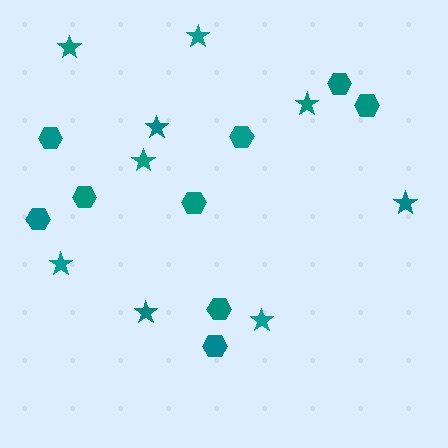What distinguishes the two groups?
There are 2 groups: one group of stars (9) and one group of hexagons (9).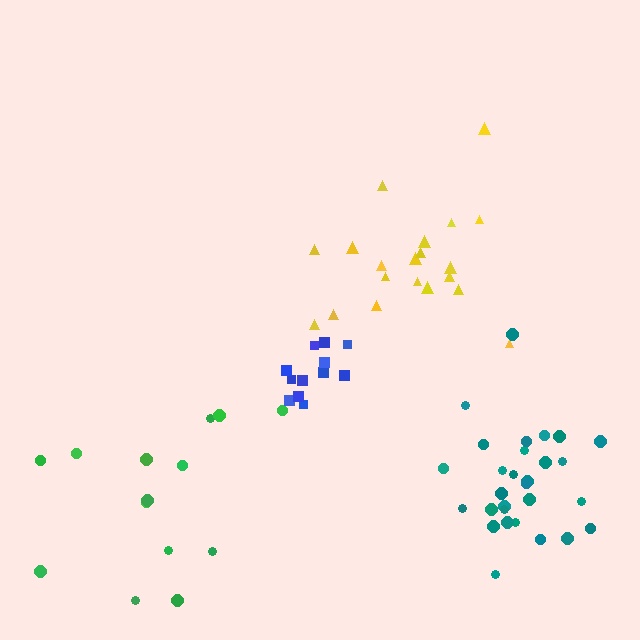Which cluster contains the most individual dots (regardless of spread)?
Teal (29).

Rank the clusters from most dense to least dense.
blue, teal, yellow, green.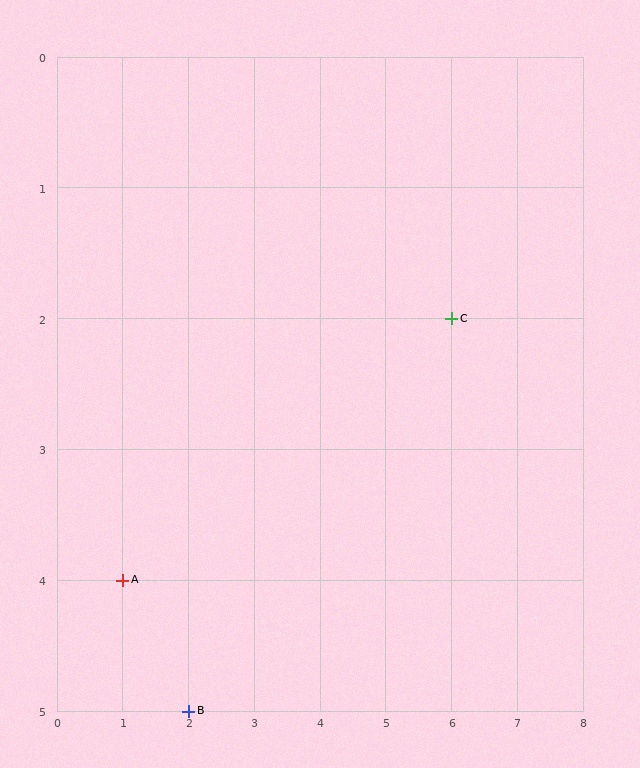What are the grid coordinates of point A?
Point A is at grid coordinates (1, 4).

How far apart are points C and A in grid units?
Points C and A are 5 columns and 2 rows apart (about 5.4 grid units diagonally).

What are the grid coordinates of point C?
Point C is at grid coordinates (6, 2).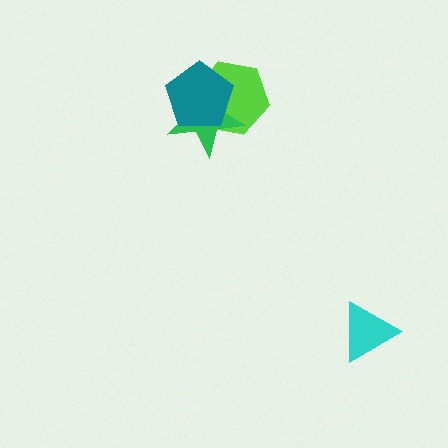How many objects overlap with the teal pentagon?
2 objects overlap with the teal pentagon.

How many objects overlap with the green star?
2 objects overlap with the green star.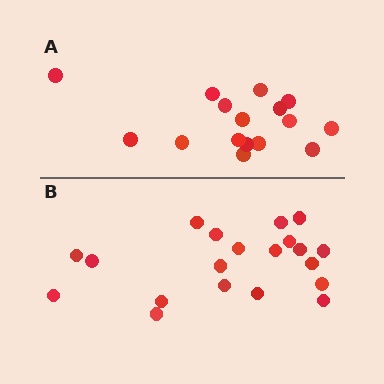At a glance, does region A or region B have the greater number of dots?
Region B (the bottom region) has more dots.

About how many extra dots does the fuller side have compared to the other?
Region B has about 4 more dots than region A.